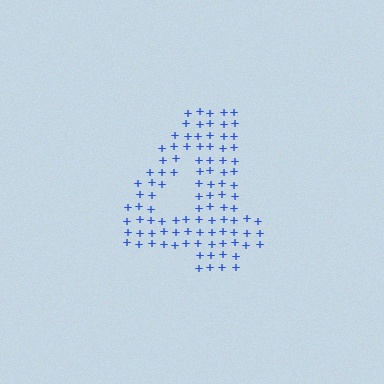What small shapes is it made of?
It is made of small plus signs.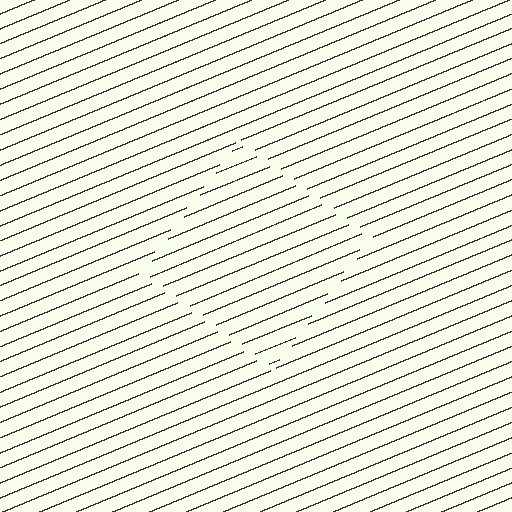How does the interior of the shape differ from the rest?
The interior of the shape contains the same grating, shifted by half a period — the contour is defined by the phase discontinuity where line-ends from the inner and outer gratings abut.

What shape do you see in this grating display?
An illusory square. The interior of the shape contains the same grating, shifted by half a period — the contour is defined by the phase discontinuity where line-ends from the inner and outer gratings abut.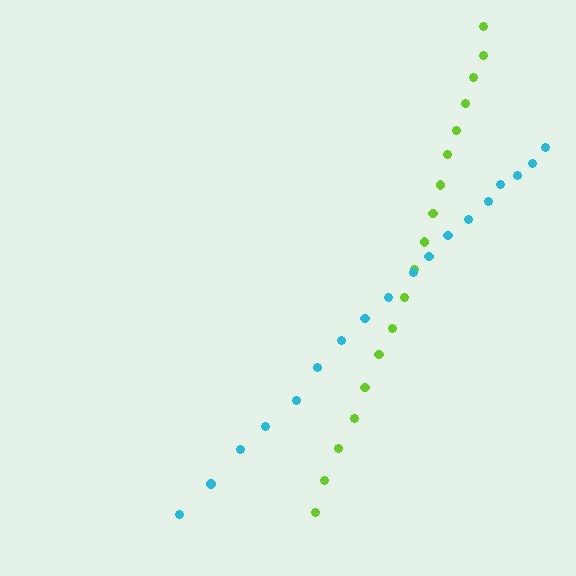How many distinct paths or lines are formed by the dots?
There are 2 distinct paths.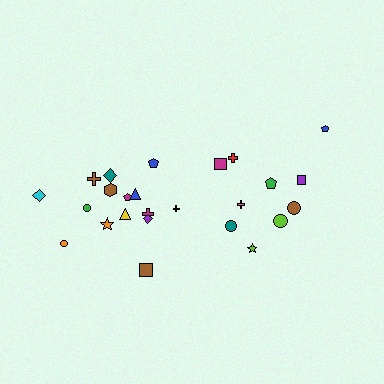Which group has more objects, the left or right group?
The left group.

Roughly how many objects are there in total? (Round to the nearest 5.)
Roughly 25 objects in total.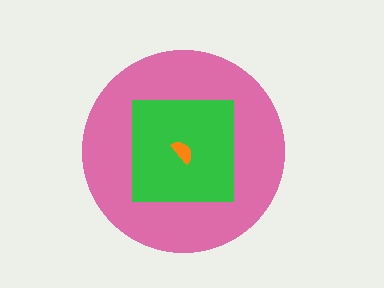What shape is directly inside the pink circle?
The green square.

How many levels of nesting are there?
3.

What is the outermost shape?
The pink circle.